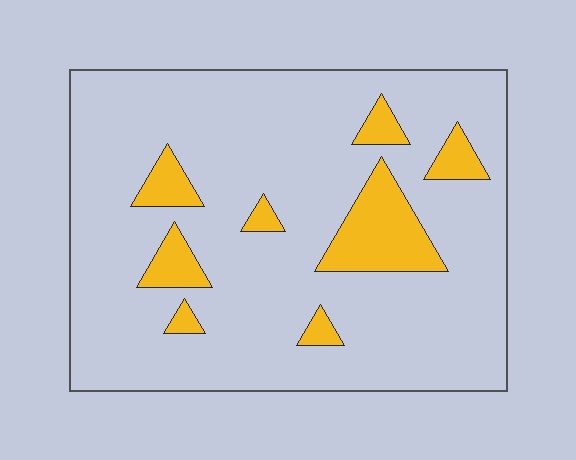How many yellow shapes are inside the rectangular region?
8.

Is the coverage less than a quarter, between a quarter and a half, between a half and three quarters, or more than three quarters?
Less than a quarter.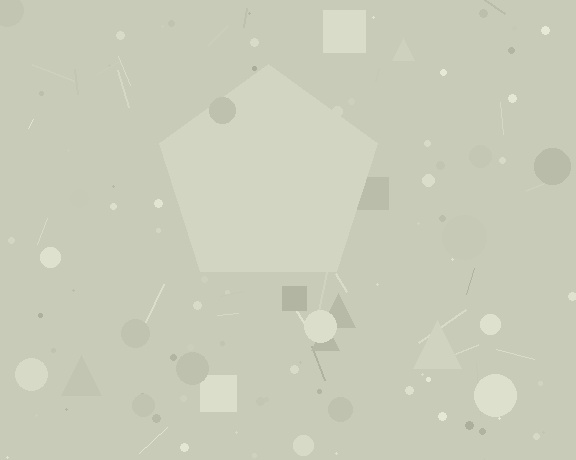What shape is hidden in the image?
A pentagon is hidden in the image.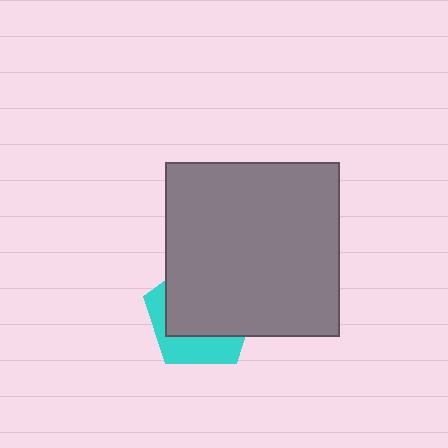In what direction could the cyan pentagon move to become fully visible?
The cyan pentagon could move toward the lower-left. That would shift it out from behind the gray square entirely.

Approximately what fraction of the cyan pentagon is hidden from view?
Roughly 66% of the cyan pentagon is hidden behind the gray square.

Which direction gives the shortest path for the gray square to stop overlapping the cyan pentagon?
Moving toward the upper-right gives the shortest separation.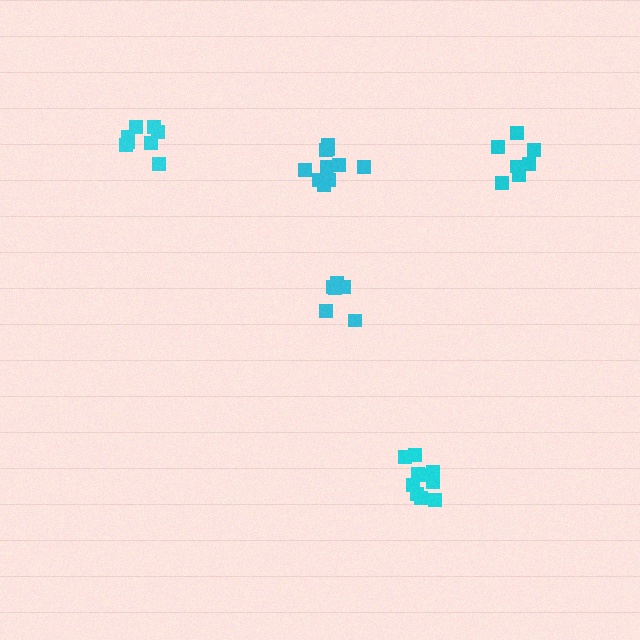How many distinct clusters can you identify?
There are 5 distinct clusters.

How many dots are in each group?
Group 1: 8 dots, Group 2: 11 dots, Group 3: 10 dots, Group 4: 7 dots, Group 5: 6 dots (42 total).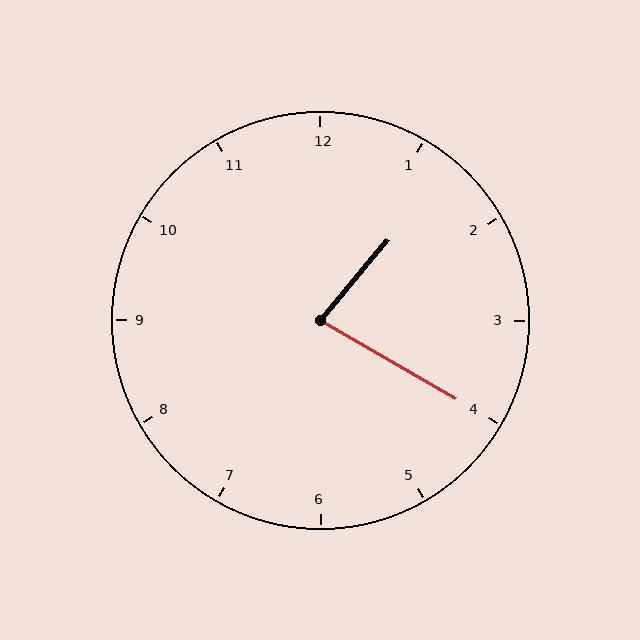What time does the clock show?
1:20.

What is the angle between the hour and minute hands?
Approximately 80 degrees.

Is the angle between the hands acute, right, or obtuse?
It is acute.